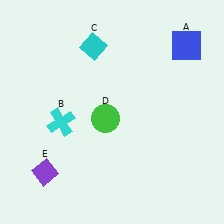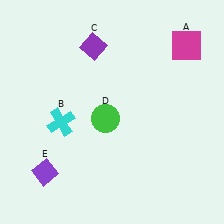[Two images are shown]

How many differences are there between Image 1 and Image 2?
There are 2 differences between the two images.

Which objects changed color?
A changed from blue to magenta. C changed from cyan to purple.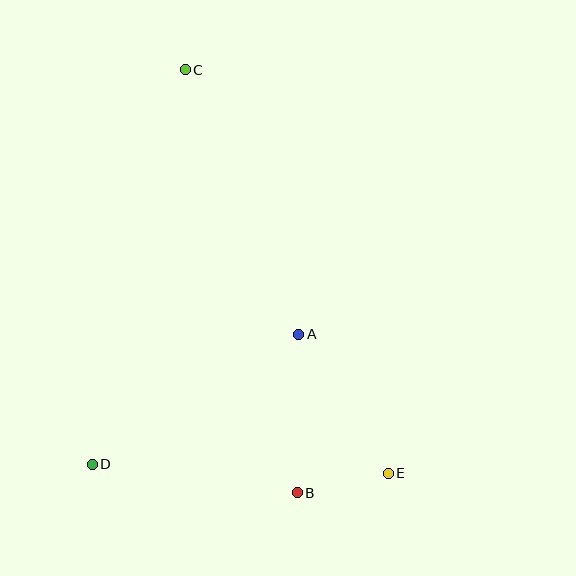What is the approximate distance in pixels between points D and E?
The distance between D and E is approximately 296 pixels.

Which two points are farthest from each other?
Points C and E are farthest from each other.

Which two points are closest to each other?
Points B and E are closest to each other.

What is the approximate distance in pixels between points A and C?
The distance between A and C is approximately 288 pixels.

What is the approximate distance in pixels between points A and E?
The distance between A and E is approximately 165 pixels.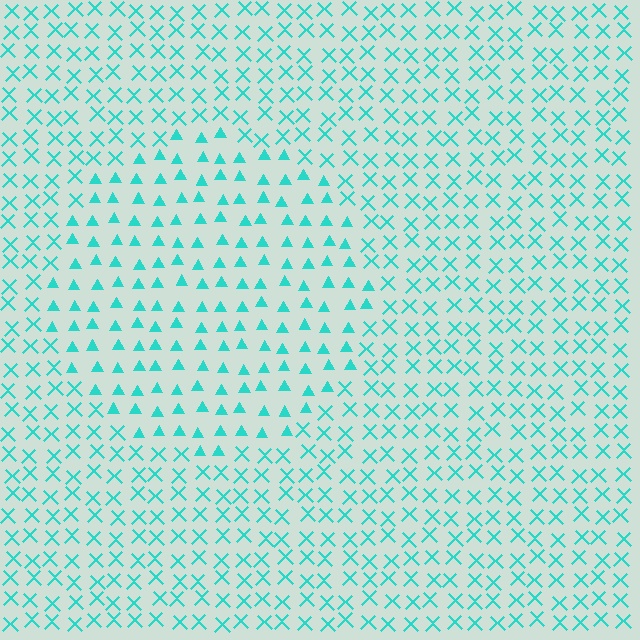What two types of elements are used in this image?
The image uses triangles inside the circle region and X marks outside it.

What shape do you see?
I see a circle.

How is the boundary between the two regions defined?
The boundary is defined by a change in element shape: triangles inside vs. X marks outside. All elements share the same color and spacing.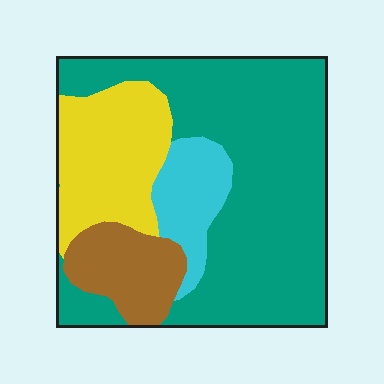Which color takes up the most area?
Teal, at roughly 55%.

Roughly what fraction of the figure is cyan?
Cyan takes up less than a quarter of the figure.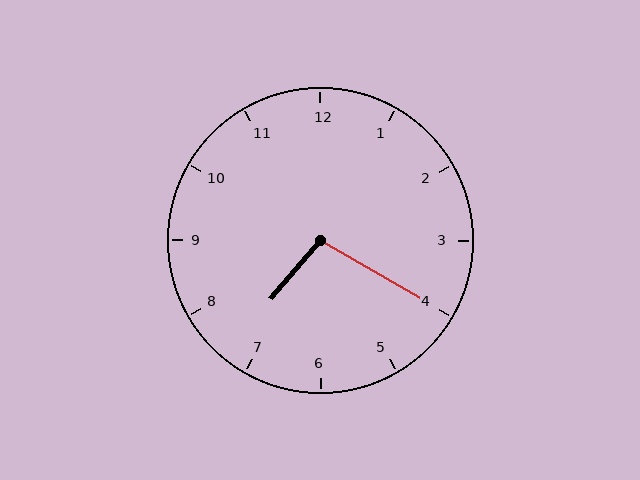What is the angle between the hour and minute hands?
Approximately 100 degrees.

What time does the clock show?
7:20.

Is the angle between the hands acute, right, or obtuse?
It is obtuse.